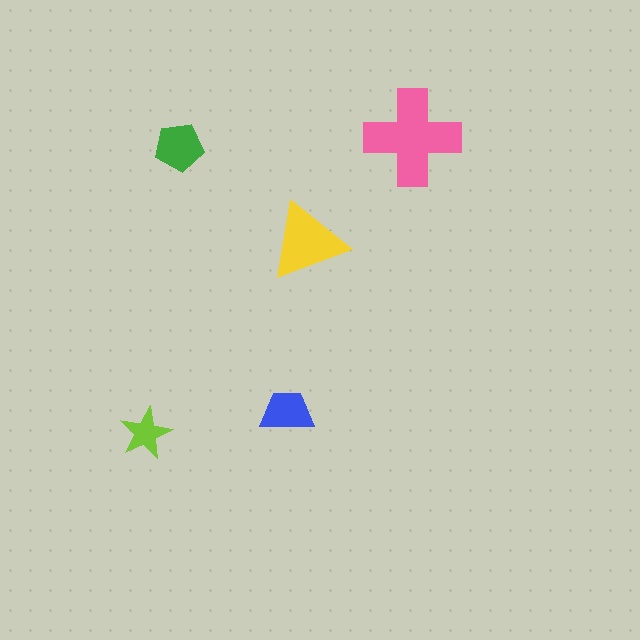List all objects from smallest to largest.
The lime star, the blue trapezoid, the green pentagon, the yellow triangle, the pink cross.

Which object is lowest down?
The lime star is bottommost.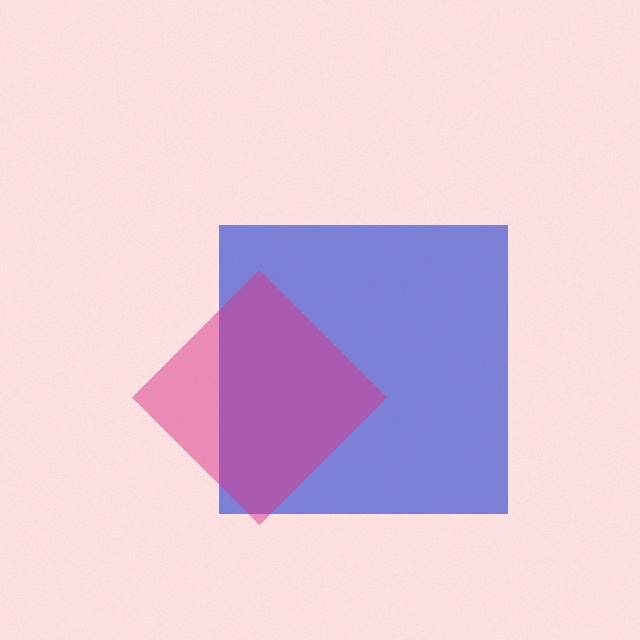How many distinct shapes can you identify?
There are 2 distinct shapes: a blue square, a magenta diamond.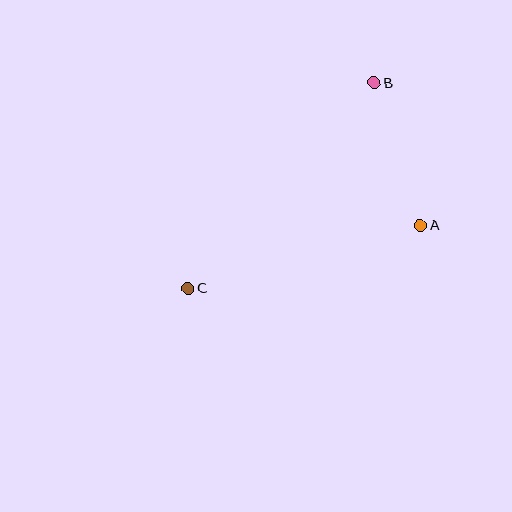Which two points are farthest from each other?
Points B and C are farthest from each other.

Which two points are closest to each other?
Points A and B are closest to each other.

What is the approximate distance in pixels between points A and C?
The distance between A and C is approximately 240 pixels.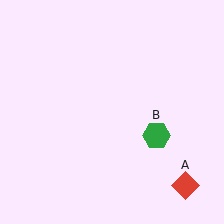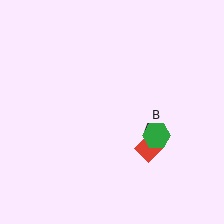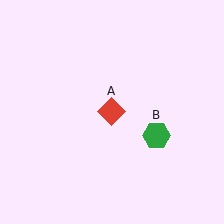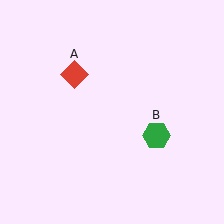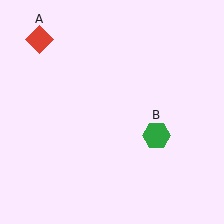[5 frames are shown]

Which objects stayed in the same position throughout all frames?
Green hexagon (object B) remained stationary.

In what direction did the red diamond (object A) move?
The red diamond (object A) moved up and to the left.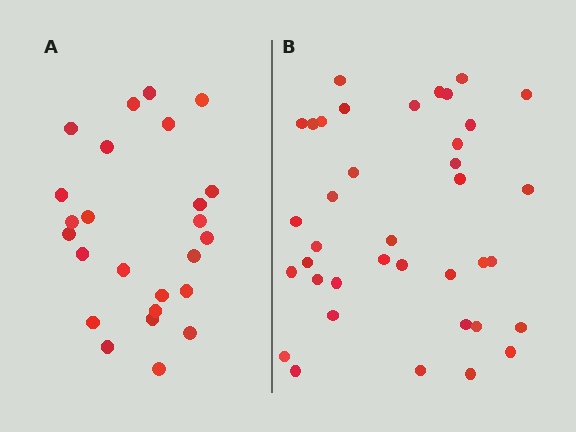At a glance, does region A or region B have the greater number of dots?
Region B (the right region) has more dots.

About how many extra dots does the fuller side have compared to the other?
Region B has approximately 15 more dots than region A.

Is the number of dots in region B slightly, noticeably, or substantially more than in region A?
Region B has substantially more. The ratio is roughly 1.5 to 1.